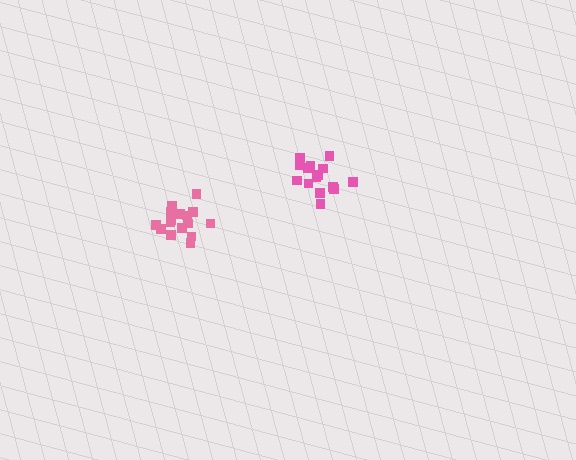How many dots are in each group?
Group 1: 16 dots, Group 2: 15 dots (31 total).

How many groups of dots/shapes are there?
There are 2 groups.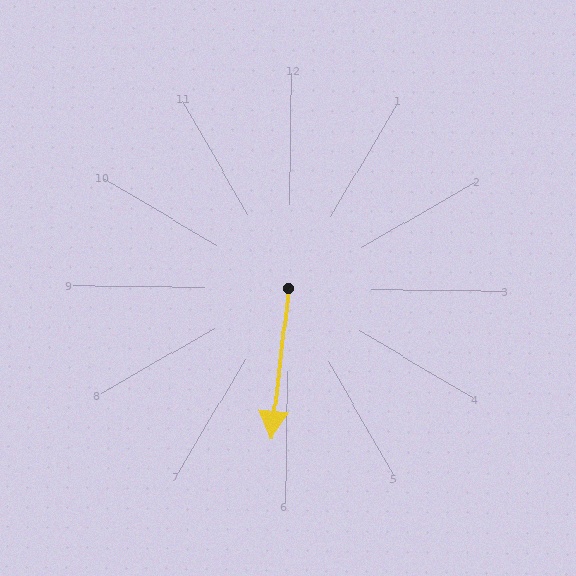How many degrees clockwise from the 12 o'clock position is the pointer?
Approximately 186 degrees.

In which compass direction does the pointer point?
South.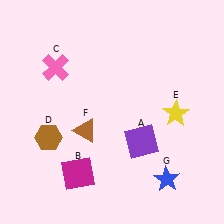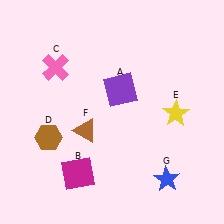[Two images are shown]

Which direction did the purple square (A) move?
The purple square (A) moved up.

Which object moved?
The purple square (A) moved up.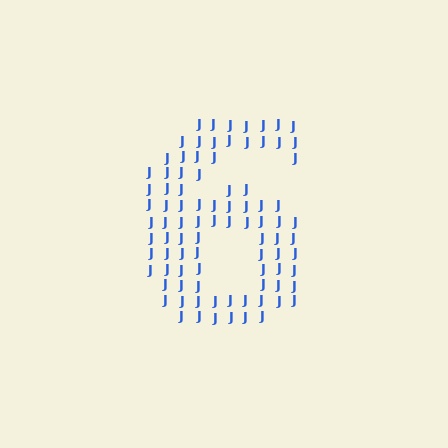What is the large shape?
The large shape is the digit 6.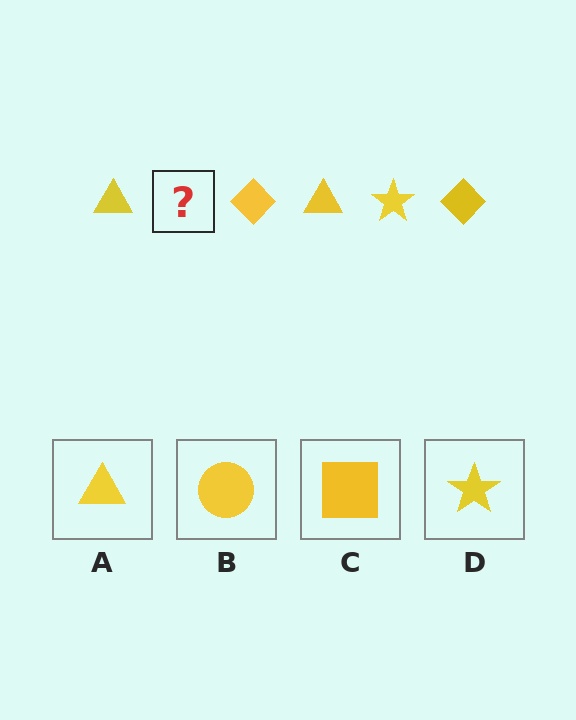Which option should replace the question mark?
Option D.